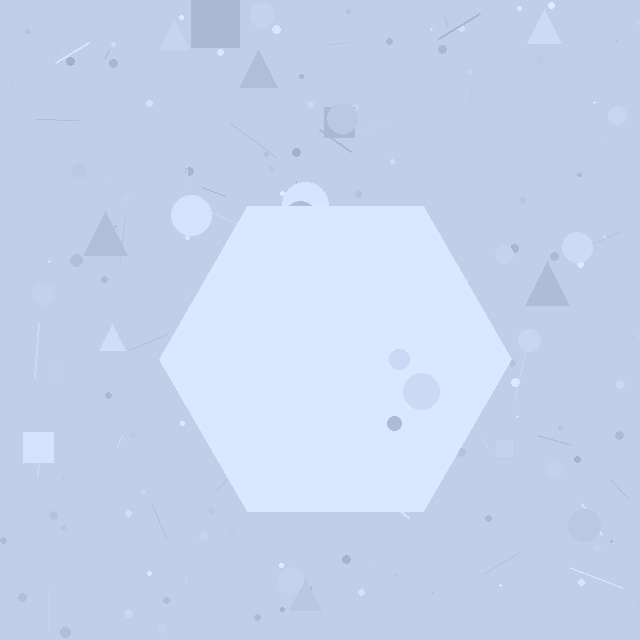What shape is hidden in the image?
A hexagon is hidden in the image.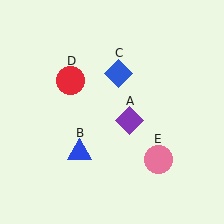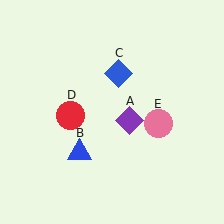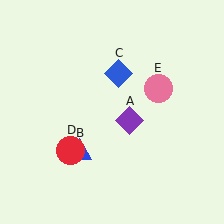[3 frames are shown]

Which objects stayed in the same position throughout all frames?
Purple diamond (object A) and blue triangle (object B) and blue diamond (object C) remained stationary.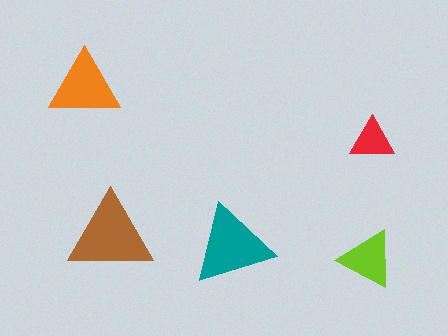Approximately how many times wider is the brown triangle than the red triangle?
About 2 times wider.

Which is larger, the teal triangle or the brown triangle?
The brown one.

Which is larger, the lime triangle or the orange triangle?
The orange one.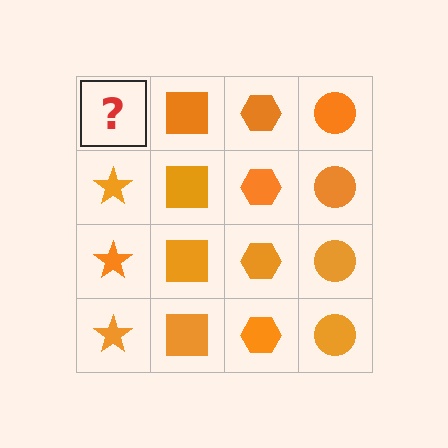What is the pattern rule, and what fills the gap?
The rule is that each column has a consistent shape. The gap should be filled with an orange star.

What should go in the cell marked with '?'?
The missing cell should contain an orange star.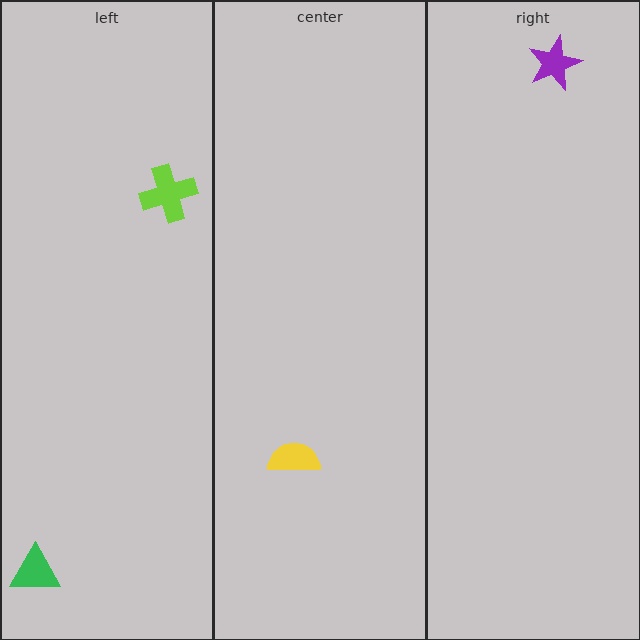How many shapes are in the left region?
2.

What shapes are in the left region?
The lime cross, the green triangle.